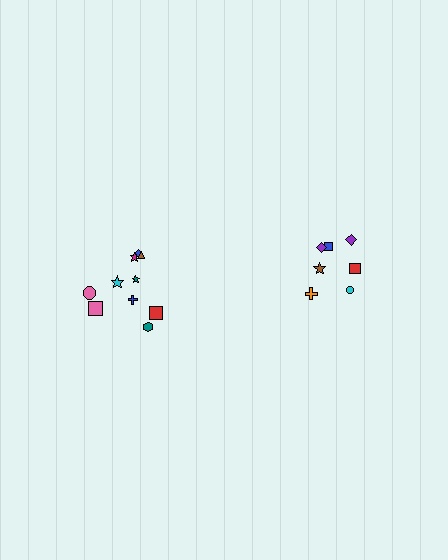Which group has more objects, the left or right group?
The left group.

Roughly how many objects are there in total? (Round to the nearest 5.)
Roughly 15 objects in total.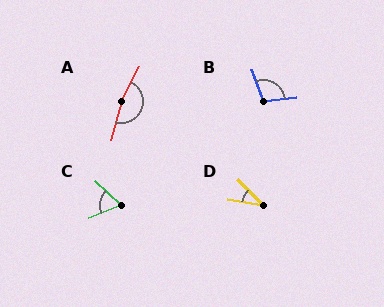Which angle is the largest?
A, at approximately 168 degrees.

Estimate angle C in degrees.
Approximately 66 degrees.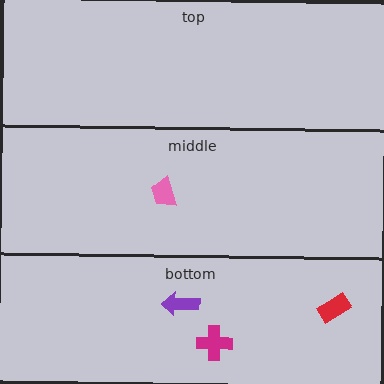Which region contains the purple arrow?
The bottom region.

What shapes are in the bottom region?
The purple arrow, the magenta cross, the red rectangle.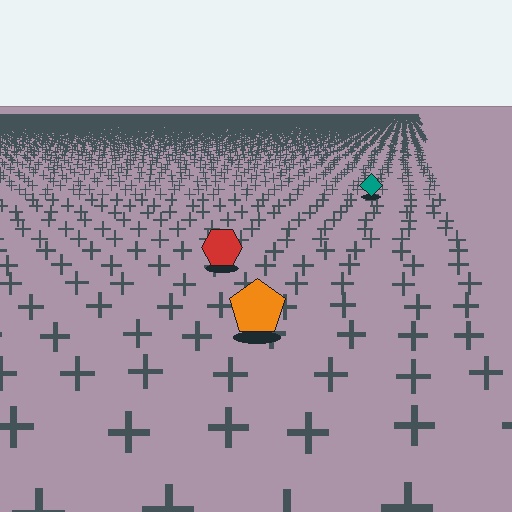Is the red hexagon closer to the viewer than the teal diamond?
Yes. The red hexagon is closer — you can tell from the texture gradient: the ground texture is coarser near it.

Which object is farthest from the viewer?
The teal diamond is farthest from the viewer. It appears smaller and the ground texture around it is denser.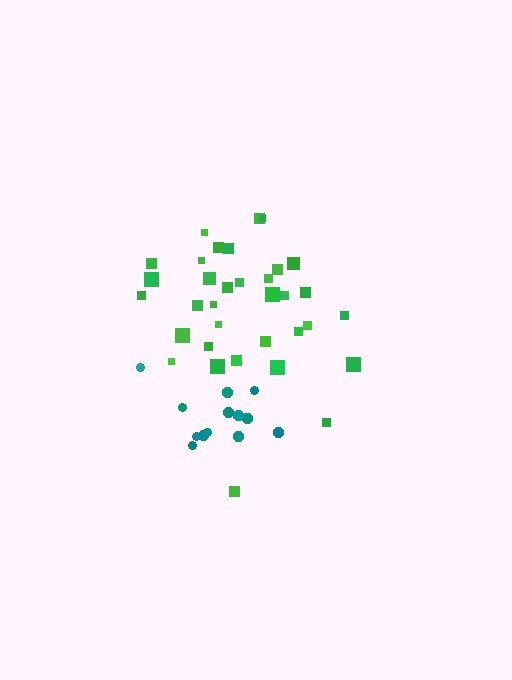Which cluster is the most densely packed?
Green.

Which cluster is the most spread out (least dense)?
Teal.